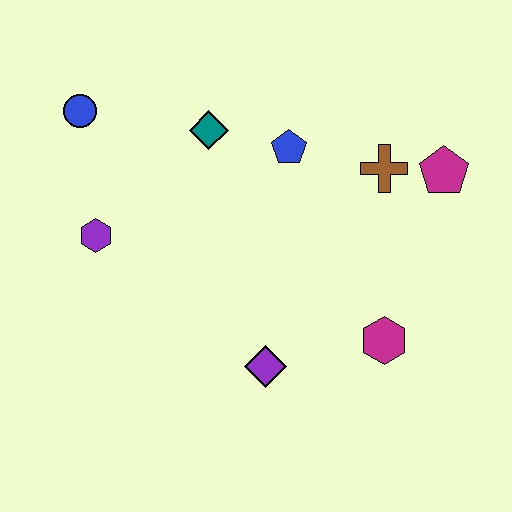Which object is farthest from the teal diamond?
The magenta hexagon is farthest from the teal diamond.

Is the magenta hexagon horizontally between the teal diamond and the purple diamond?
No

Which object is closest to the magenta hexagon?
The purple diamond is closest to the magenta hexagon.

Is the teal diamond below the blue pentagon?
No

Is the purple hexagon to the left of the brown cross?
Yes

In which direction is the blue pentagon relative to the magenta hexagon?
The blue pentagon is above the magenta hexagon.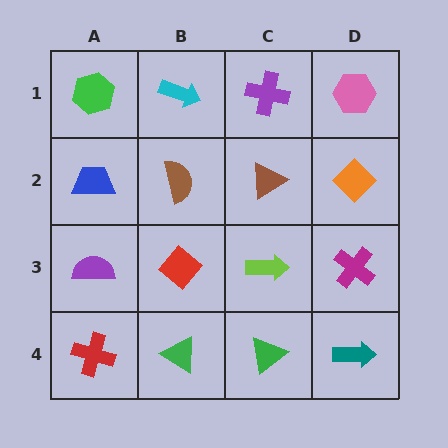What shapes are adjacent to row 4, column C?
A lime arrow (row 3, column C), a green triangle (row 4, column B), a teal arrow (row 4, column D).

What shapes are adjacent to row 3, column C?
A brown triangle (row 2, column C), a green triangle (row 4, column C), a red diamond (row 3, column B), a magenta cross (row 3, column D).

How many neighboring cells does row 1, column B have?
3.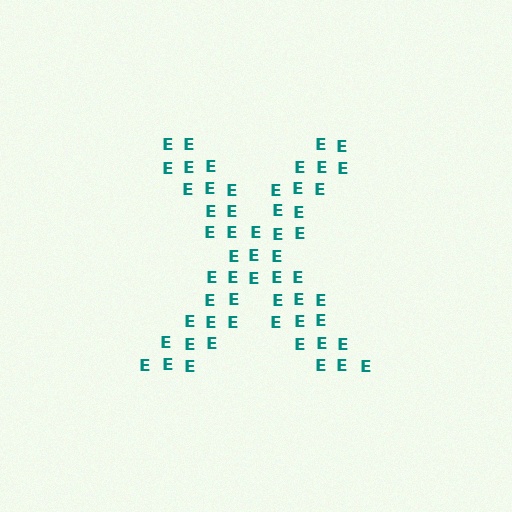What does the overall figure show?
The overall figure shows the letter X.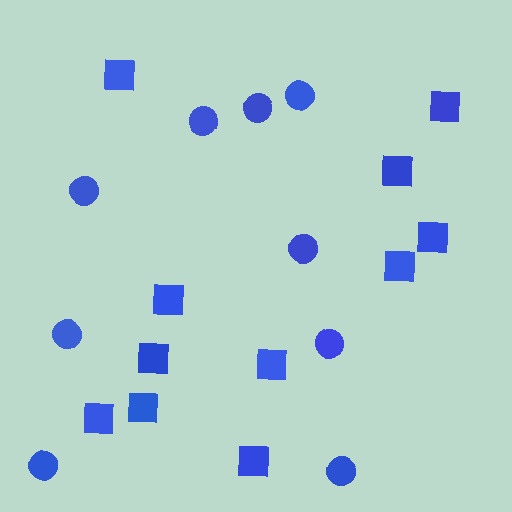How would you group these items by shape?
There are 2 groups: one group of squares (11) and one group of circles (9).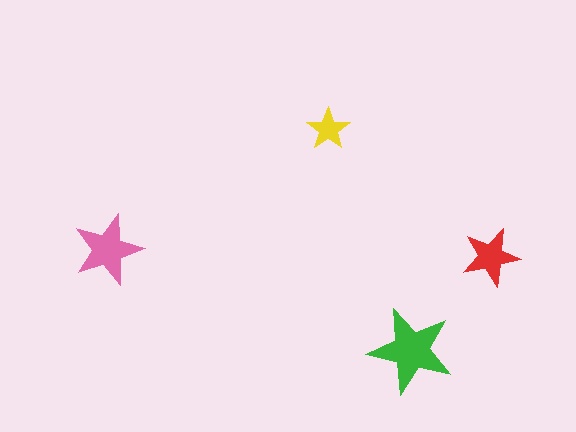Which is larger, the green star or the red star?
The green one.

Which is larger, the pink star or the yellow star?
The pink one.